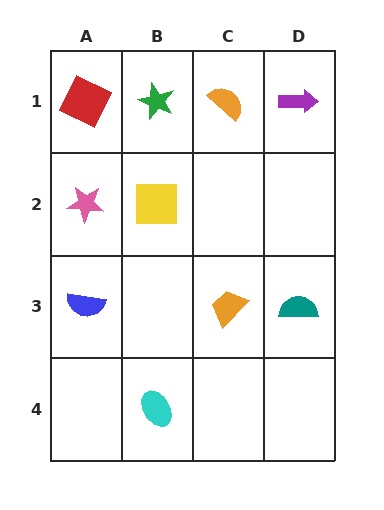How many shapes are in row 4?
1 shape.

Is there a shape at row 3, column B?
No, that cell is empty.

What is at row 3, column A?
A blue semicircle.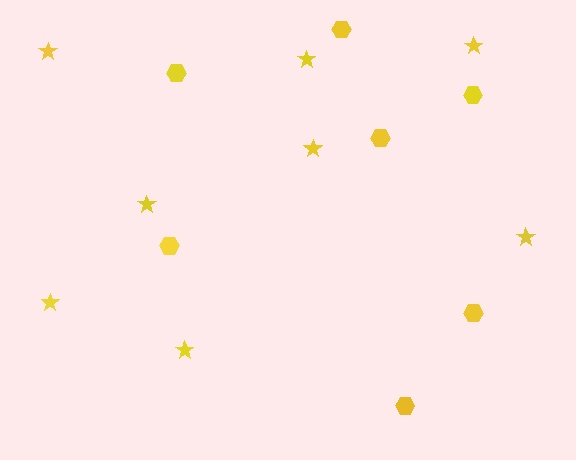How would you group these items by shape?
There are 2 groups: one group of stars (8) and one group of hexagons (7).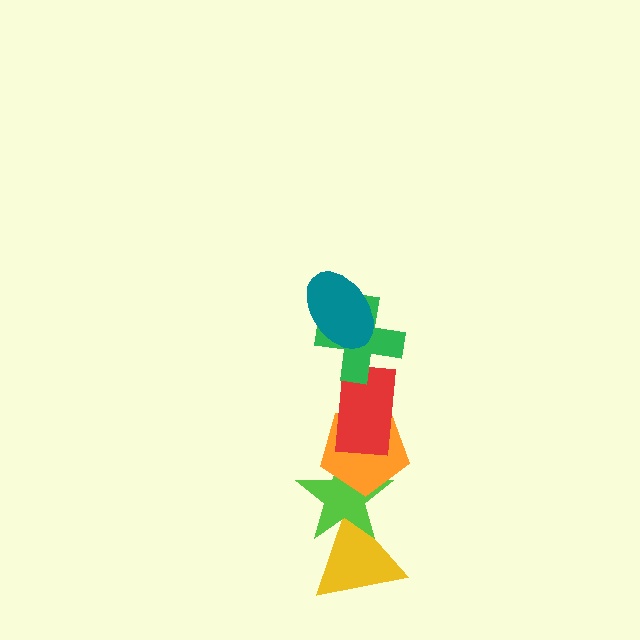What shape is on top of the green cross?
The teal ellipse is on top of the green cross.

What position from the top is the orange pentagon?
The orange pentagon is 4th from the top.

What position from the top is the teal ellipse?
The teal ellipse is 1st from the top.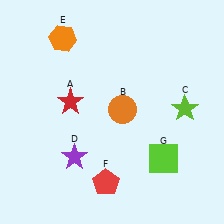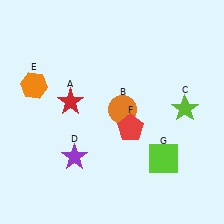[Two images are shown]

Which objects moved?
The objects that moved are: the orange hexagon (E), the red pentagon (F).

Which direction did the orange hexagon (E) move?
The orange hexagon (E) moved down.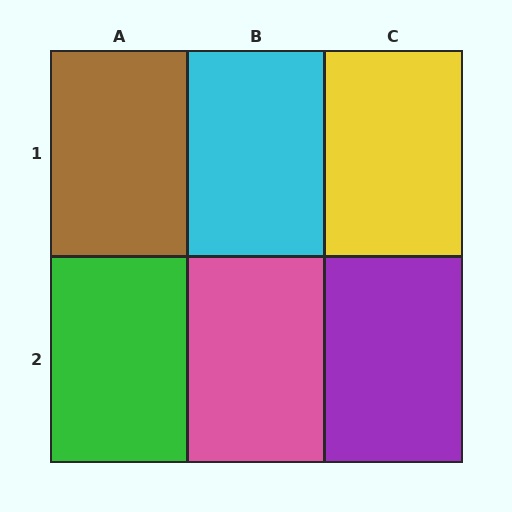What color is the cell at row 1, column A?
Brown.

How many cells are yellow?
1 cell is yellow.